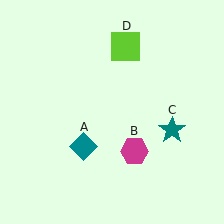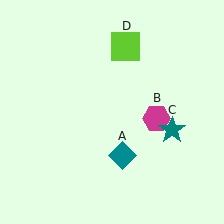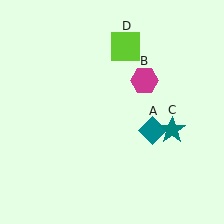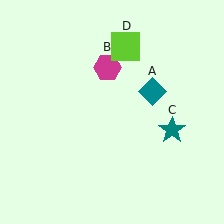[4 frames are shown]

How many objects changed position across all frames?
2 objects changed position: teal diamond (object A), magenta hexagon (object B).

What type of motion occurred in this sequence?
The teal diamond (object A), magenta hexagon (object B) rotated counterclockwise around the center of the scene.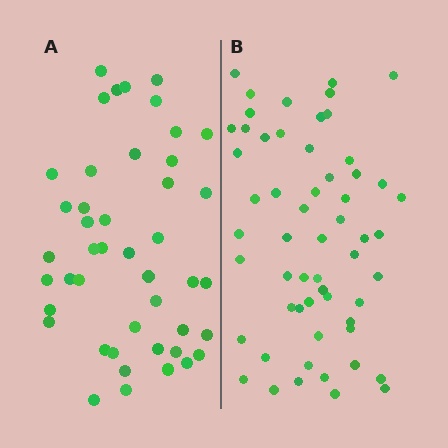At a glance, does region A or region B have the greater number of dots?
Region B (the right region) has more dots.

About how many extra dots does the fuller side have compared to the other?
Region B has roughly 12 or so more dots than region A.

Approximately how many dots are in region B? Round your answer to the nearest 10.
About 60 dots. (The exact count is 57, which rounds to 60.)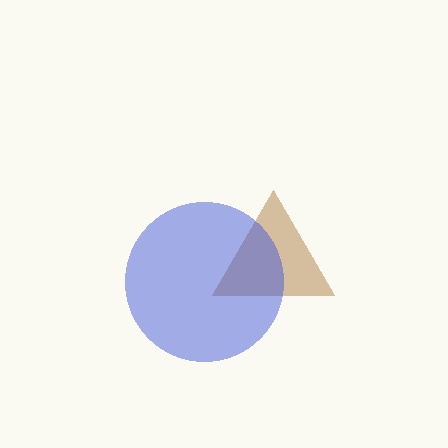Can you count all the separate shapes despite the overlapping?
Yes, there are 2 separate shapes.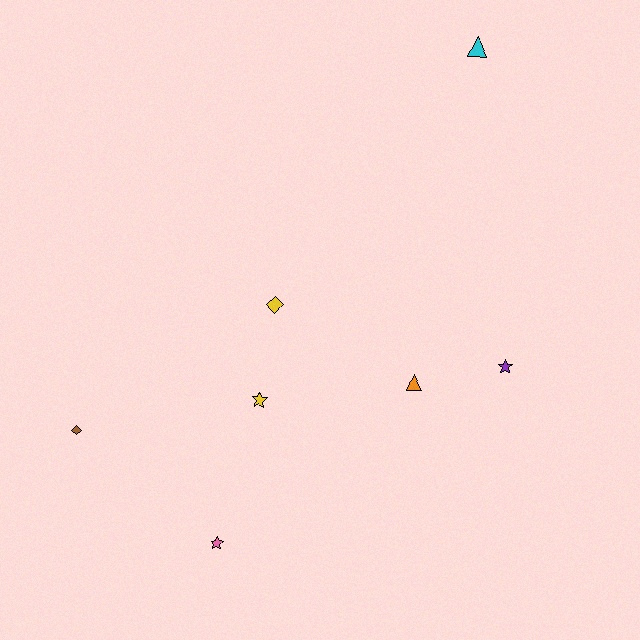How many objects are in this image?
There are 7 objects.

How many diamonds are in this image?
There are 2 diamonds.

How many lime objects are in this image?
There are no lime objects.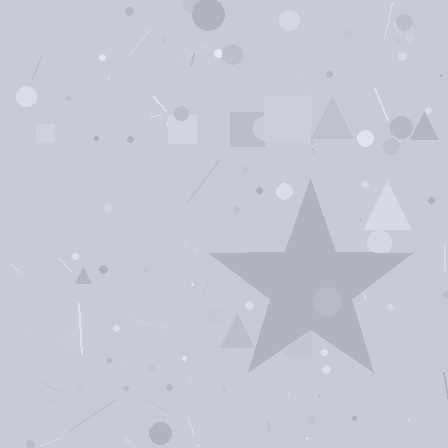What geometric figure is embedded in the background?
A star is embedded in the background.